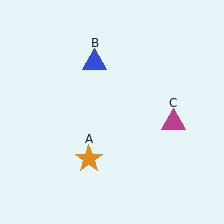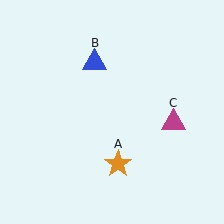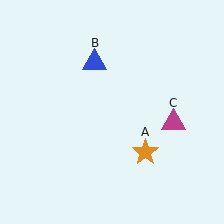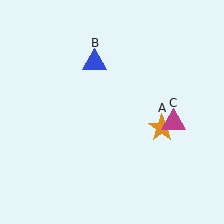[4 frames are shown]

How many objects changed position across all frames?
1 object changed position: orange star (object A).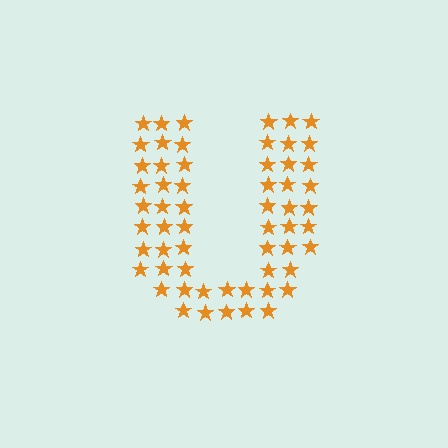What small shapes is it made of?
It is made of small stars.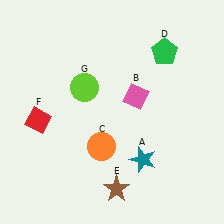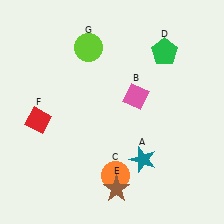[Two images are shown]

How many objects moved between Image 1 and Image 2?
2 objects moved between the two images.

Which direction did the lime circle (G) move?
The lime circle (G) moved up.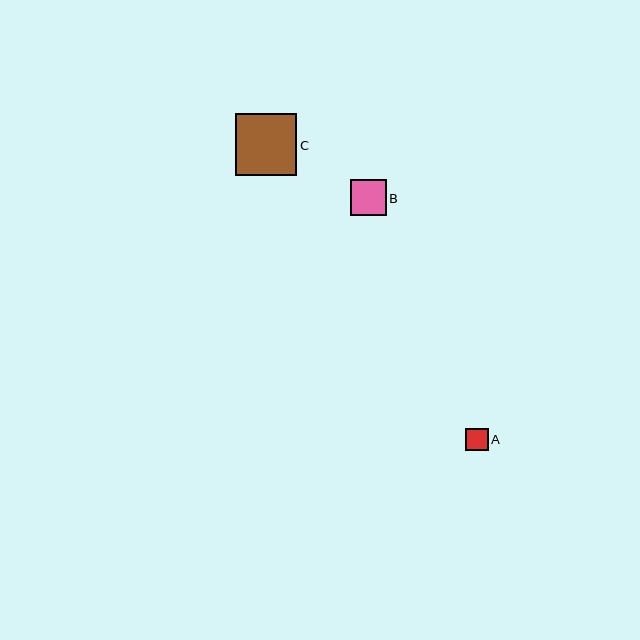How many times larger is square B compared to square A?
Square B is approximately 1.6 times the size of square A.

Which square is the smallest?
Square A is the smallest with a size of approximately 22 pixels.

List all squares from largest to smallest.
From largest to smallest: C, B, A.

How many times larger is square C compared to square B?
Square C is approximately 1.7 times the size of square B.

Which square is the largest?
Square C is the largest with a size of approximately 62 pixels.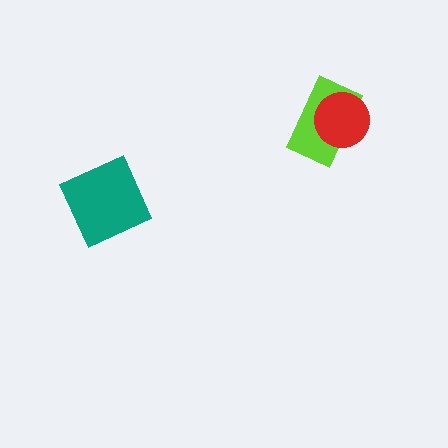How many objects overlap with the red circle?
1 object overlaps with the red circle.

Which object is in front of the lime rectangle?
The red circle is in front of the lime rectangle.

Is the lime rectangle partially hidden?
Yes, it is partially covered by another shape.